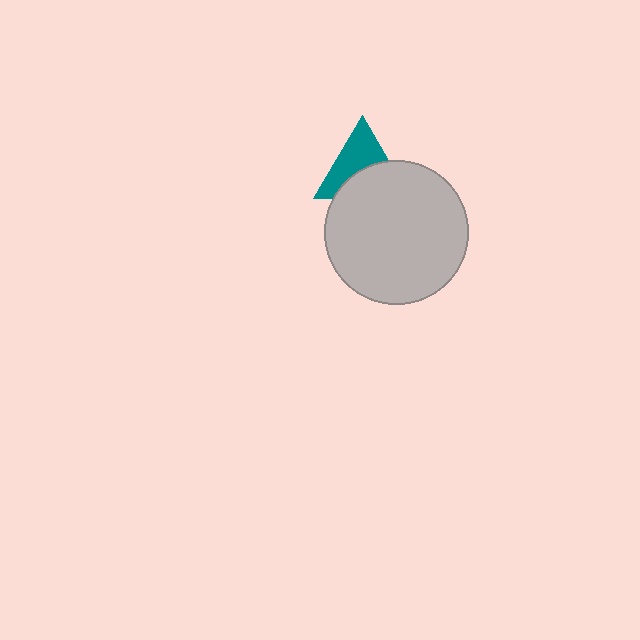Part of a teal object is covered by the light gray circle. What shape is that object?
It is a triangle.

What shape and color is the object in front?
The object in front is a light gray circle.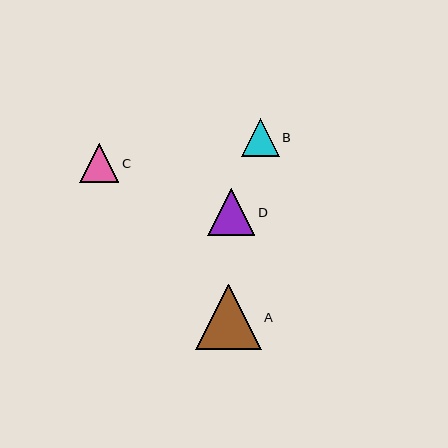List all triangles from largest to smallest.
From largest to smallest: A, D, C, B.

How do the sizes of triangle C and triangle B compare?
Triangle C and triangle B are approximately the same size.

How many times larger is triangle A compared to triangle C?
Triangle A is approximately 1.7 times the size of triangle C.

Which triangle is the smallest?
Triangle B is the smallest with a size of approximately 38 pixels.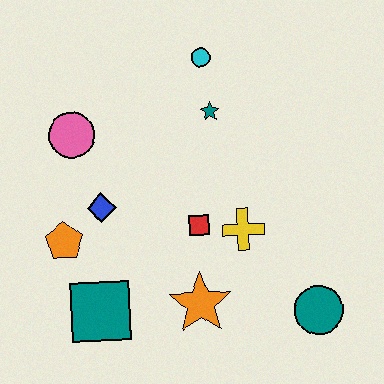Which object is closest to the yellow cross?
The red square is closest to the yellow cross.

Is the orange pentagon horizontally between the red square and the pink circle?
No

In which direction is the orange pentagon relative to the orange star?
The orange pentagon is to the left of the orange star.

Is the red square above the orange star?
Yes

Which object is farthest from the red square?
The cyan circle is farthest from the red square.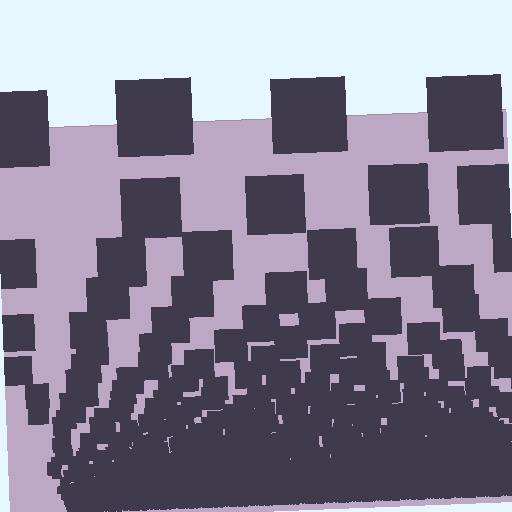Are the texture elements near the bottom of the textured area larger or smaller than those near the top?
Smaller. The gradient is inverted — elements near the bottom are smaller and denser.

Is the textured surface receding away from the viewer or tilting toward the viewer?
The surface appears to tilt toward the viewer. Texture elements get larger and sparser toward the top.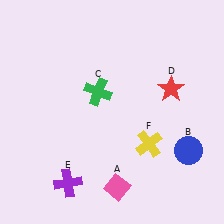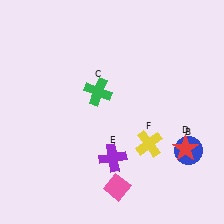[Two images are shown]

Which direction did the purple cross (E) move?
The purple cross (E) moved right.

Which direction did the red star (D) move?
The red star (D) moved down.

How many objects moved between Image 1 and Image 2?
2 objects moved between the two images.